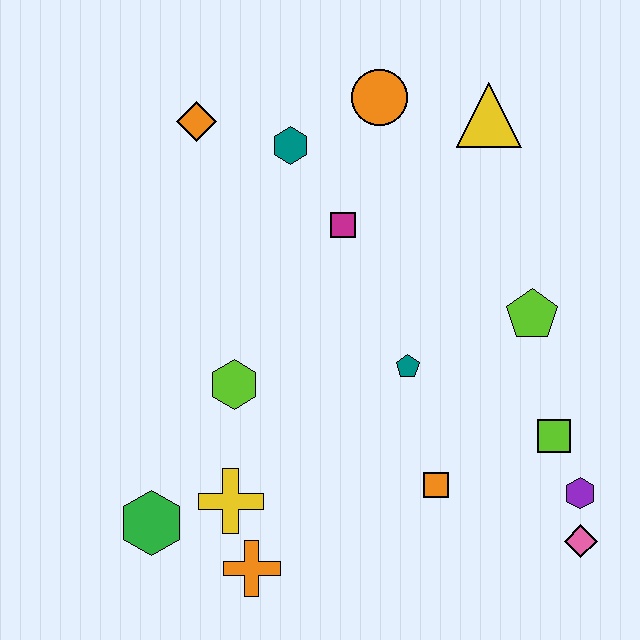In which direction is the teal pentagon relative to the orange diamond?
The teal pentagon is below the orange diamond.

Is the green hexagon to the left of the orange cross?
Yes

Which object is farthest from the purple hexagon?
The orange diamond is farthest from the purple hexagon.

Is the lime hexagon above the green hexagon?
Yes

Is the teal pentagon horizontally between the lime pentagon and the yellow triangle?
No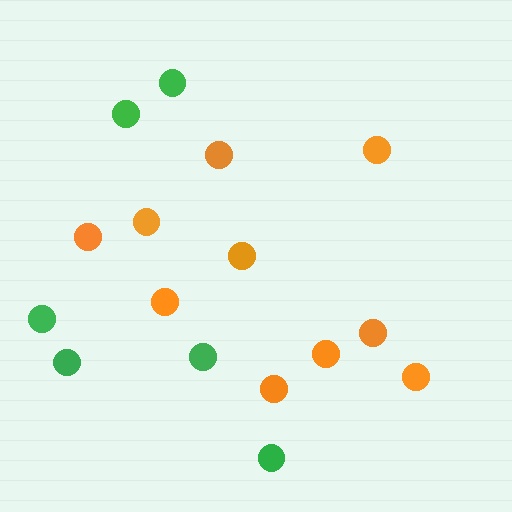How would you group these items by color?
There are 2 groups: one group of green circles (6) and one group of orange circles (10).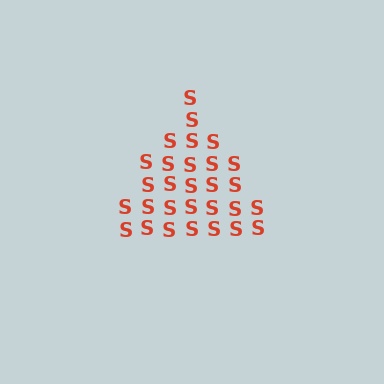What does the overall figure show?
The overall figure shows a triangle.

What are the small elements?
The small elements are letter S's.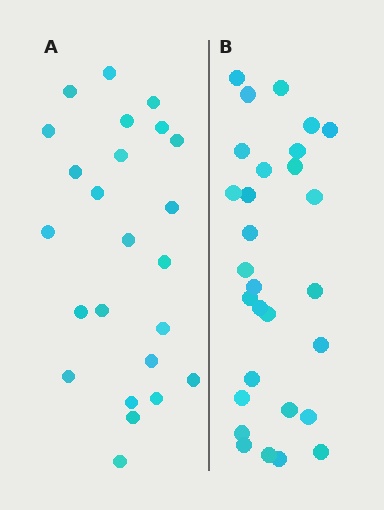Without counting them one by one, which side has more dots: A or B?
Region B (the right region) has more dots.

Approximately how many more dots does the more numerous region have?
Region B has about 5 more dots than region A.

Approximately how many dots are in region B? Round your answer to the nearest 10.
About 30 dots. (The exact count is 29, which rounds to 30.)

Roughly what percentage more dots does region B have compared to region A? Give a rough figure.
About 20% more.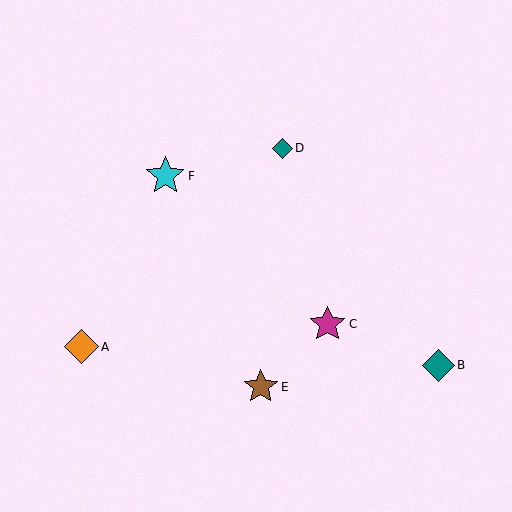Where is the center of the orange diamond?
The center of the orange diamond is at (81, 347).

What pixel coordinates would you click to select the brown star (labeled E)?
Click at (261, 387) to select the brown star E.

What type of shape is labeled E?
Shape E is a brown star.